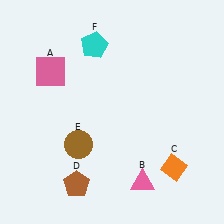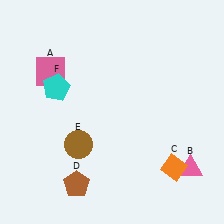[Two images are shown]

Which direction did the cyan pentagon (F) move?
The cyan pentagon (F) moved down.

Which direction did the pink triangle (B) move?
The pink triangle (B) moved right.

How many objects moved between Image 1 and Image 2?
2 objects moved between the two images.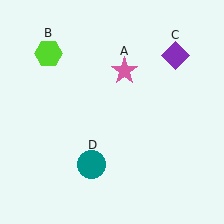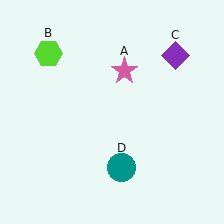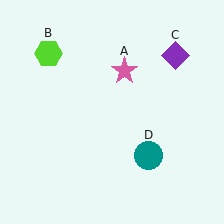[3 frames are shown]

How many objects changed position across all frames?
1 object changed position: teal circle (object D).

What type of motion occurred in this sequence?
The teal circle (object D) rotated counterclockwise around the center of the scene.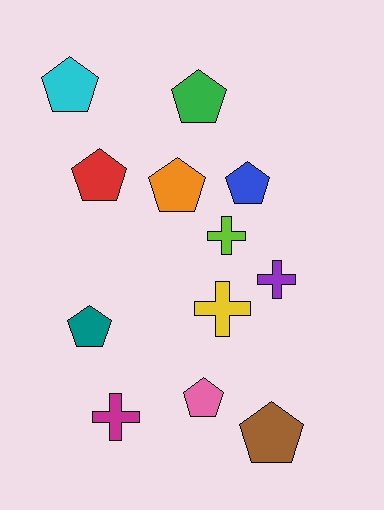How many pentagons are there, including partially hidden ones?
There are 8 pentagons.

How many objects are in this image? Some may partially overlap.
There are 12 objects.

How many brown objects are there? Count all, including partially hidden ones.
There is 1 brown object.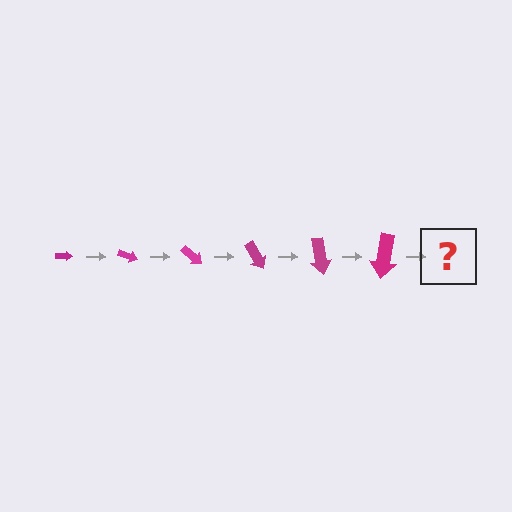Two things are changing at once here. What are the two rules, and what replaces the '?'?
The two rules are that the arrow grows larger each step and it rotates 20 degrees each step. The '?' should be an arrow, larger than the previous one and rotated 120 degrees from the start.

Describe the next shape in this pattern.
It should be an arrow, larger than the previous one and rotated 120 degrees from the start.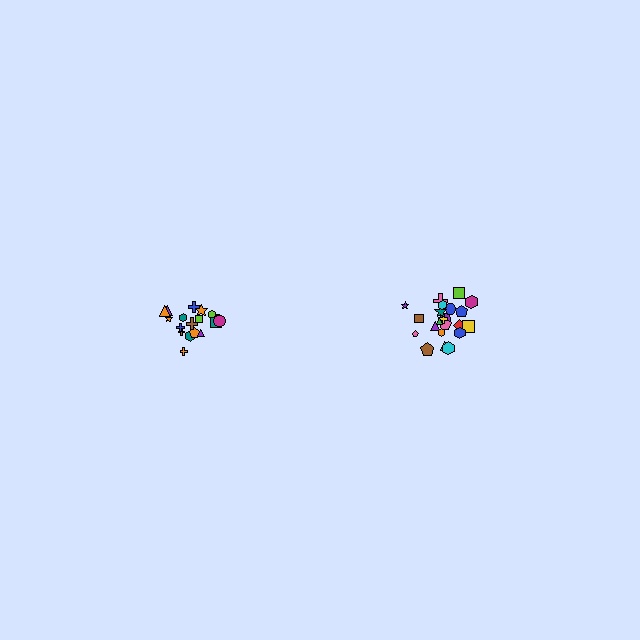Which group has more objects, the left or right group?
The right group.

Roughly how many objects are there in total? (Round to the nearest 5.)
Roughly 40 objects in total.